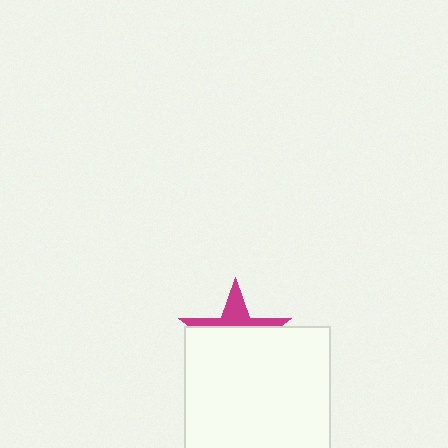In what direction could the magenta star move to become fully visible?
The magenta star could move up. That would shift it out from behind the white square entirely.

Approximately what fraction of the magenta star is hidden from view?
Roughly 67% of the magenta star is hidden behind the white square.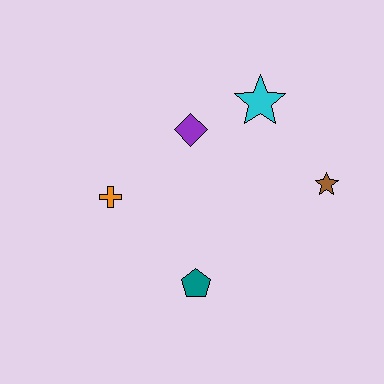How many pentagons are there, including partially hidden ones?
There is 1 pentagon.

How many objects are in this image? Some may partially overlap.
There are 5 objects.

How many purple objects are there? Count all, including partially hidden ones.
There is 1 purple object.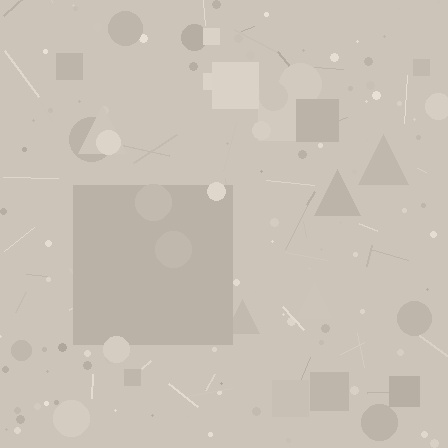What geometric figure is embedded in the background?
A square is embedded in the background.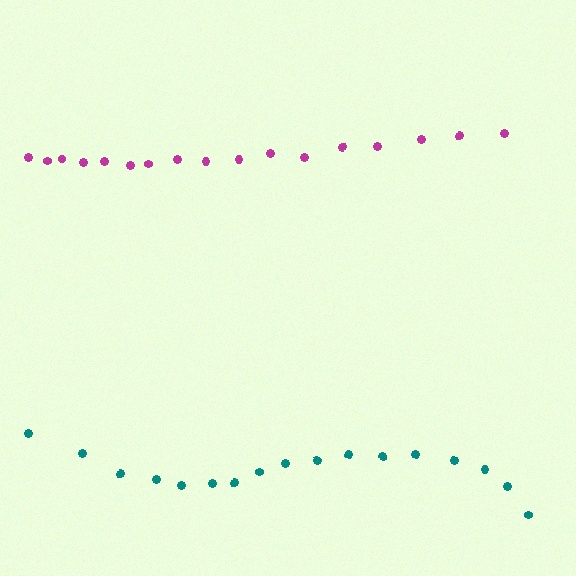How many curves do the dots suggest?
There are 2 distinct paths.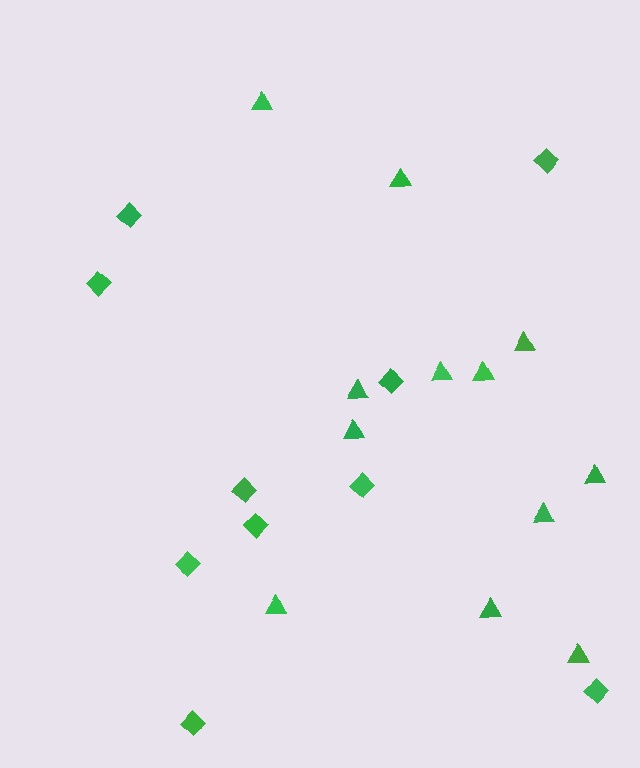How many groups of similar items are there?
There are 2 groups: one group of triangles (12) and one group of diamonds (10).